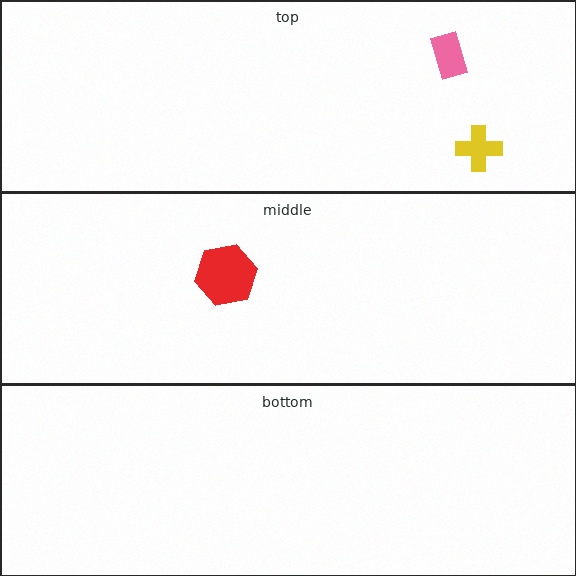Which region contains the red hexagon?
The middle region.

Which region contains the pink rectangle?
The top region.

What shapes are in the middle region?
The red hexagon.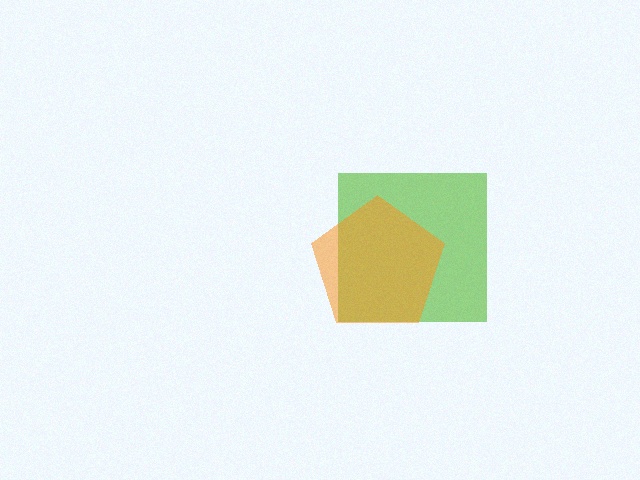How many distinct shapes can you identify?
There are 2 distinct shapes: a lime square, an orange pentagon.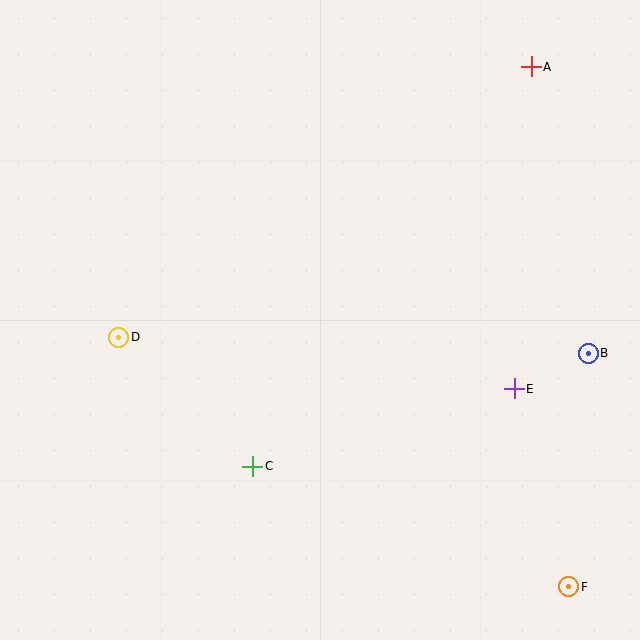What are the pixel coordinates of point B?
Point B is at (588, 353).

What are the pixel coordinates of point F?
Point F is at (569, 587).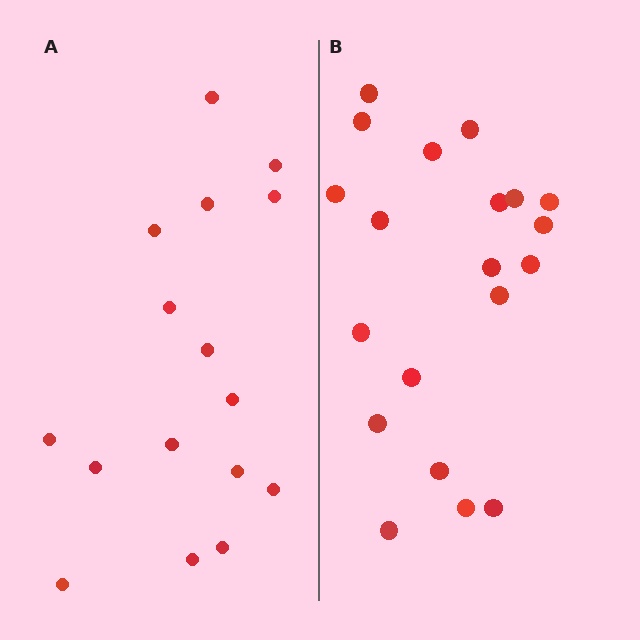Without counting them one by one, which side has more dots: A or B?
Region B (the right region) has more dots.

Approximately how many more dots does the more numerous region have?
Region B has about 4 more dots than region A.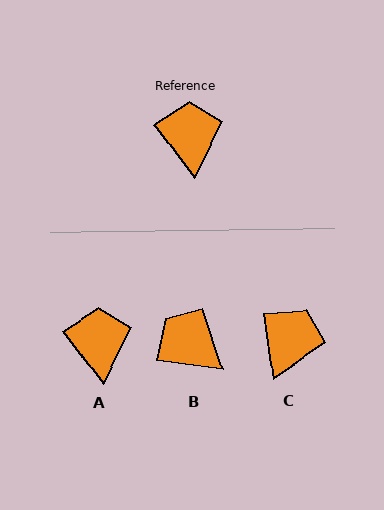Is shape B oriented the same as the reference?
No, it is off by about 45 degrees.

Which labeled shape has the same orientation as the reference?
A.